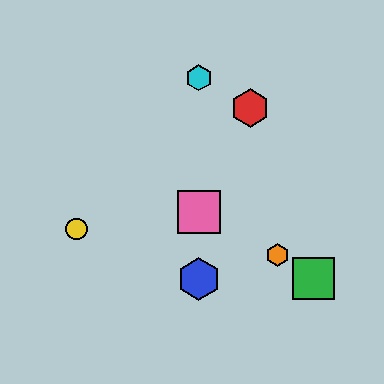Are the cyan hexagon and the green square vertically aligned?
No, the cyan hexagon is at x≈199 and the green square is at x≈314.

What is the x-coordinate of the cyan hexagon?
The cyan hexagon is at x≈199.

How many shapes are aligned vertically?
4 shapes (the blue hexagon, the purple hexagon, the cyan hexagon, the pink square) are aligned vertically.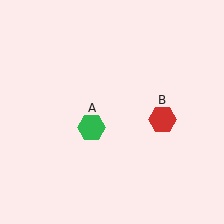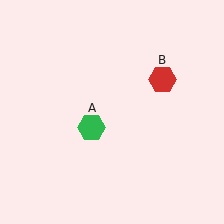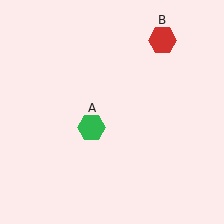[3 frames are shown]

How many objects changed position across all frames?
1 object changed position: red hexagon (object B).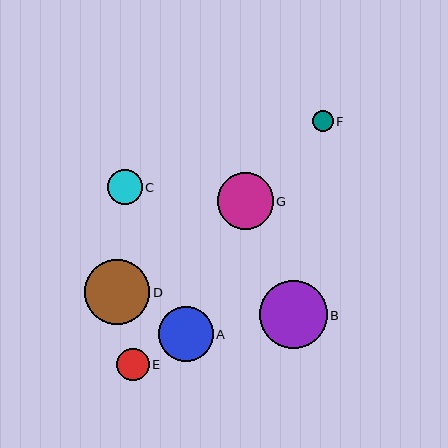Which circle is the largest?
Circle B is the largest with a size of approximately 68 pixels.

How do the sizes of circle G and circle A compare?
Circle G and circle A are approximately the same size.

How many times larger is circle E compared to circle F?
Circle E is approximately 1.6 times the size of circle F.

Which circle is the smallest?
Circle F is the smallest with a size of approximately 21 pixels.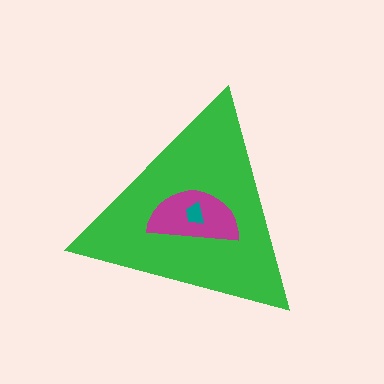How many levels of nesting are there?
3.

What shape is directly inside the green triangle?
The magenta semicircle.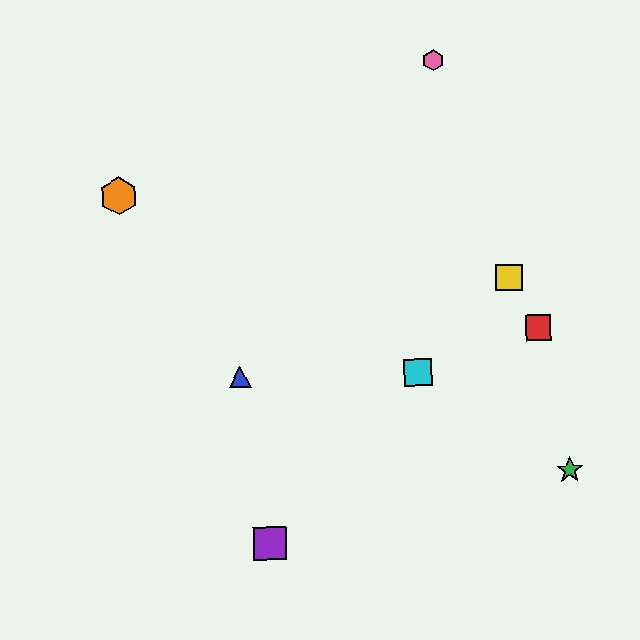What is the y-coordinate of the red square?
The red square is at y≈328.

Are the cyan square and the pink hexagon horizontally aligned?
No, the cyan square is at y≈372 and the pink hexagon is at y≈60.